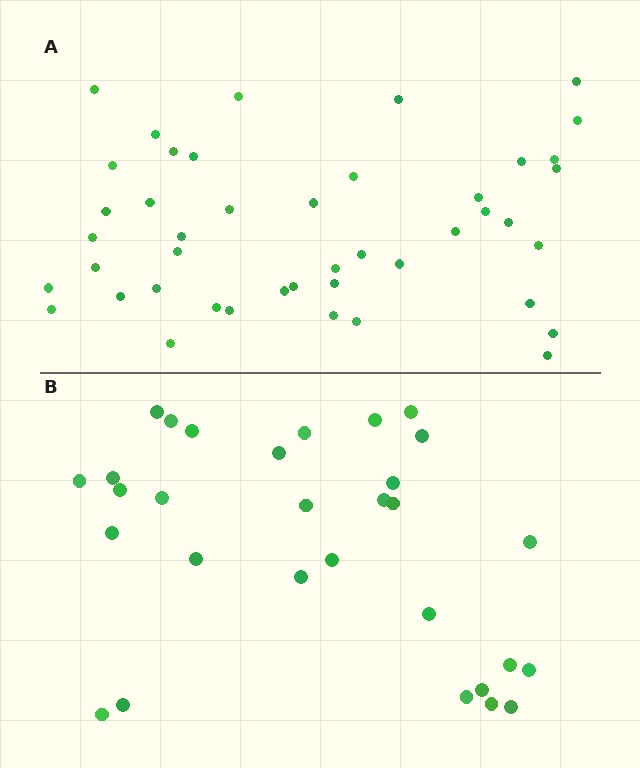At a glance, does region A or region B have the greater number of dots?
Region A (the top region) has more dots.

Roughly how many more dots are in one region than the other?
Region A has approximately 15 more dots than region B.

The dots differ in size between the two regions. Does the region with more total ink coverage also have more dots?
No. Region B has more total ink coverage because its dots are larger, but region A actually contains more individual dots. Total area can be misleading — the number of items is what matters here.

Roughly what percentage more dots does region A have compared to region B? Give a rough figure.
About 45% more.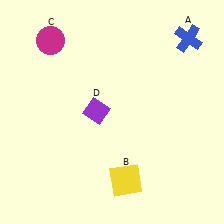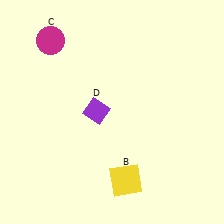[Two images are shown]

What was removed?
The blue cross (A) was removed in Image 2.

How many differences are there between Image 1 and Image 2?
There is 1 difference between the two images.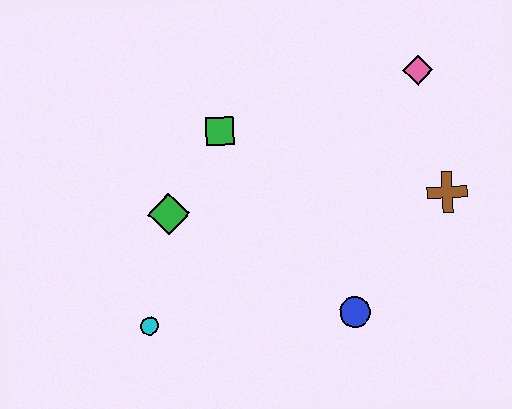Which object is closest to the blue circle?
The brown cross is closest to the blue circle.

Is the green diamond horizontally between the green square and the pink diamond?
No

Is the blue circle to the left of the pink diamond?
Yes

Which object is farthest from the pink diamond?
The cyan circle is farthest from the pink diamond.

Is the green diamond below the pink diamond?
Yes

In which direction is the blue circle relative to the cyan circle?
The blue circle is to the right of the cyan circle.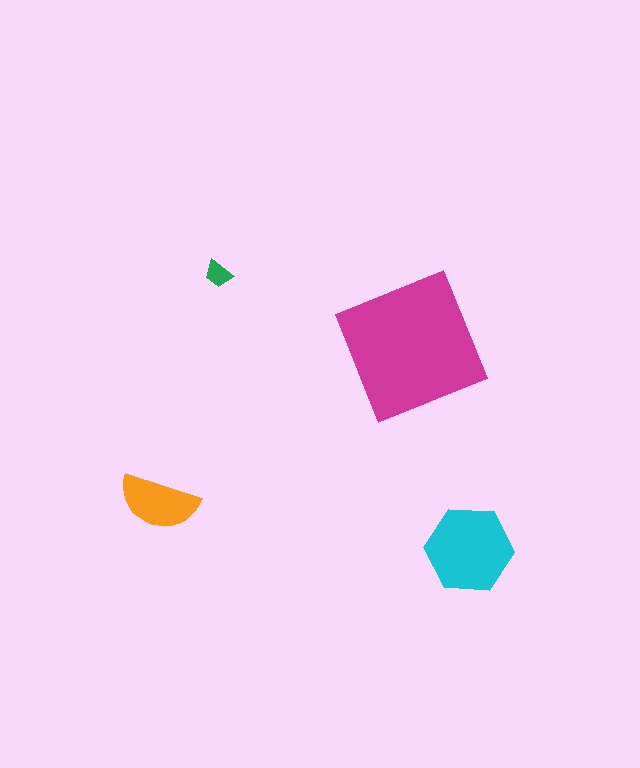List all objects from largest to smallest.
The magenta square, the cyan hexagon, the orange semicircle, the green trapezoid.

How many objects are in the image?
There are 4 objects in the image.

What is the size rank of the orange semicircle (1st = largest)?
3rd.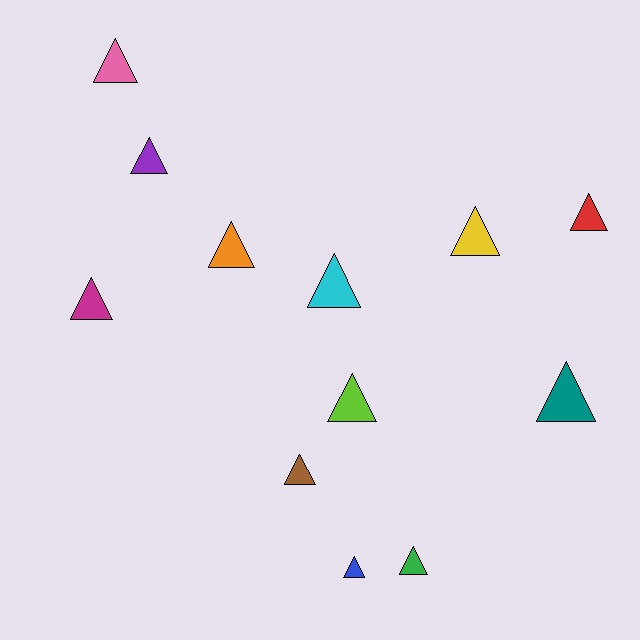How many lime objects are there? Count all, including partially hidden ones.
There is 1 lime object.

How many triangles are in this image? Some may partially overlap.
There are 12 triangles.